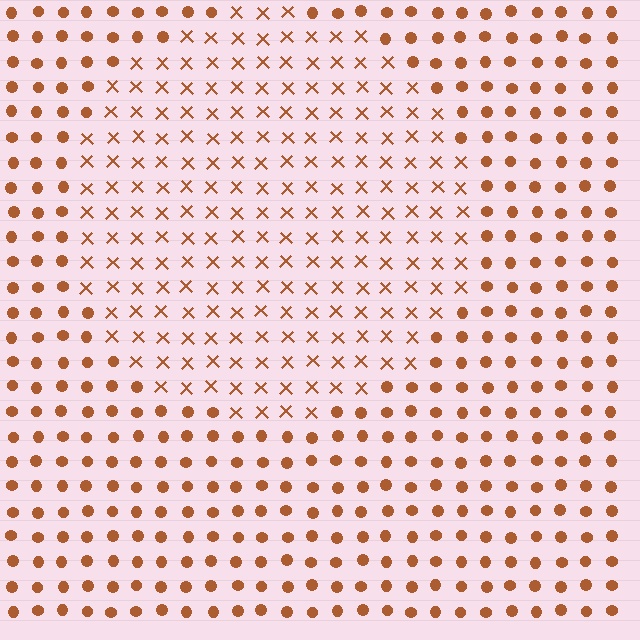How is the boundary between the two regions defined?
The boundary is defined by a change in element shape: X marks inside vs. circles outside. All elements share the same color and spacing.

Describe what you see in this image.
The image is filled with small brown elements arranged in a uniform grid. A circle-shaped region contains X marks, while the surrounding area contains circles. The boundary is defined purely by the change in element shape.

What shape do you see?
I see a circle.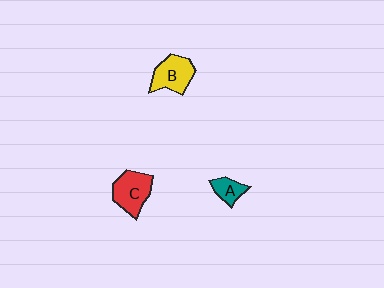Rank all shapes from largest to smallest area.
From largest to smallest: C (red), B (yellow), A (teal).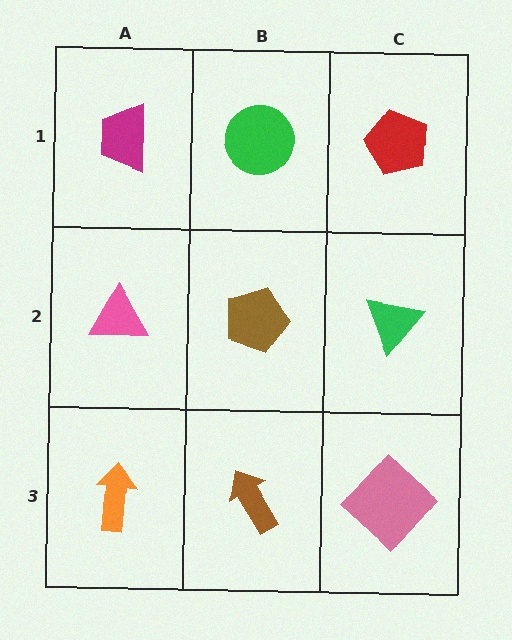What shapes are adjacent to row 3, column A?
A pink triangle (row 2, column A), a brown arrow (row 3, column B).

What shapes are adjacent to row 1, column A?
A pink triangle (row 2, column A), a green circle (row 1, column B).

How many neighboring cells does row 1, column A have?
2.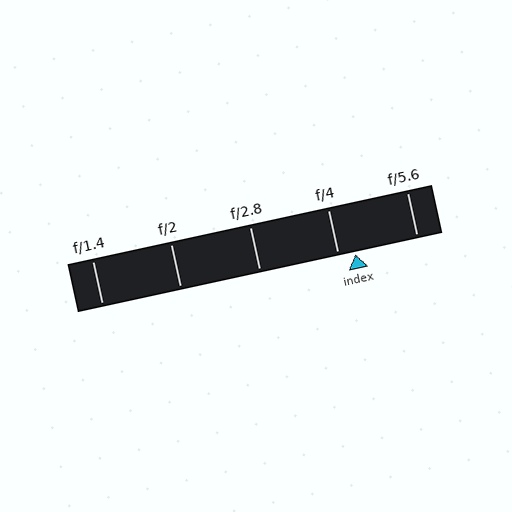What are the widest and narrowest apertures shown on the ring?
The widest aperture shown is f/1.4 and the narrowest is f/5.6.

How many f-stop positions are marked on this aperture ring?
There are 5 f-stop positions marked.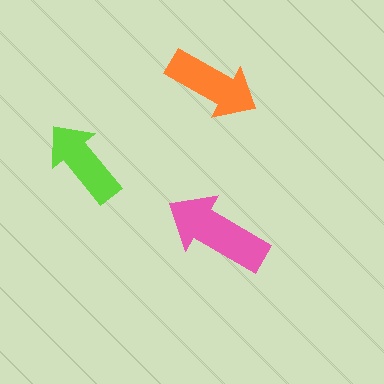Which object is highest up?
The orange arrow is topmost.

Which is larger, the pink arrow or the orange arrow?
The pink one.